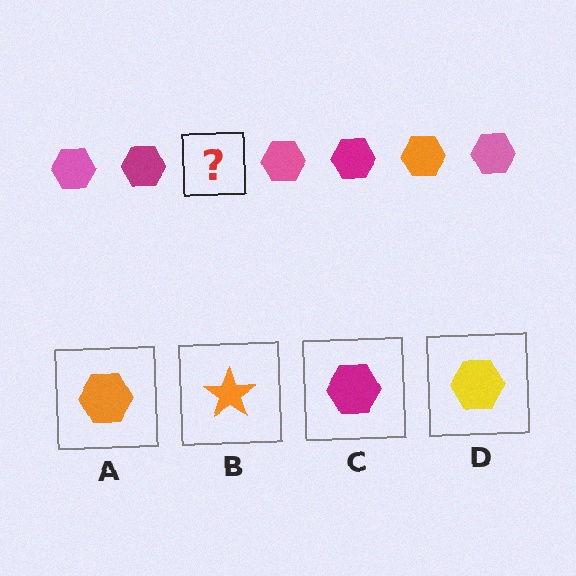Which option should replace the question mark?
Option A.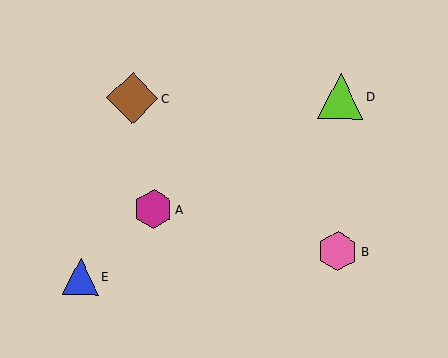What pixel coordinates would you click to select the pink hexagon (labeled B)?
Click at (338, 251) to select the pink hexagon B.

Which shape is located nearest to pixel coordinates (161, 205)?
The magenta hexagon (labeled A) at (153, 209) is nearest to that location.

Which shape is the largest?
The brown diamond (labeled C) is the largest.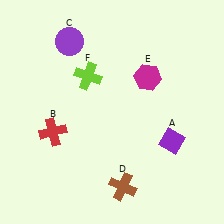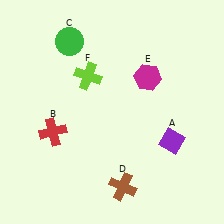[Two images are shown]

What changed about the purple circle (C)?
In Image 1, C is purple. In Image 2, it changed to green.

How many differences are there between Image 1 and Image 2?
There is 1 difference between the two images.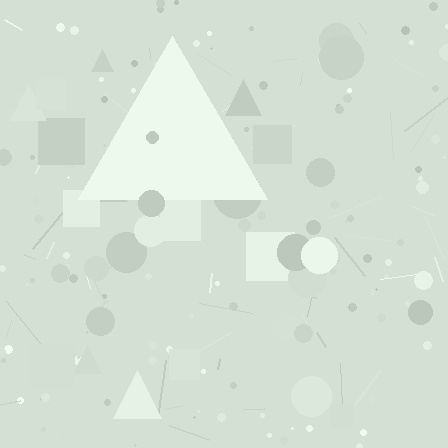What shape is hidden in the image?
A triangle is hidden in the image.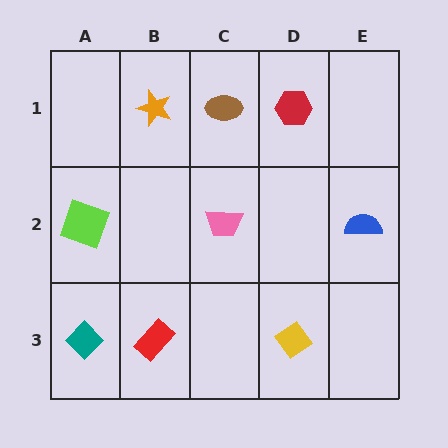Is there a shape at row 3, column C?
No, that cell is empty.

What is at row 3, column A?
A teal diamond.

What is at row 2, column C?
A pink trapezoid.